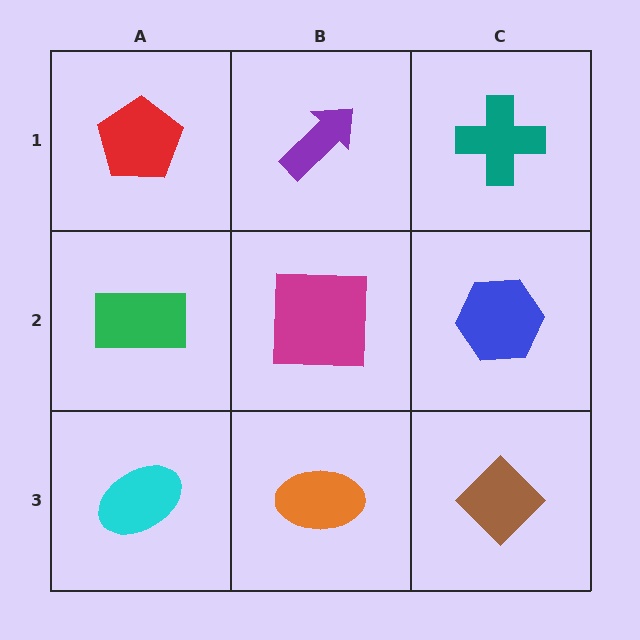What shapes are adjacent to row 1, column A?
A green rectangle (row 2, column A), a purple arrow (row 1, column B).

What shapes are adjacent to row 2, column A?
A red pentagon (row 1, column A), a cyan ellipse (row 3, column A), a magenta square (row 2, column B).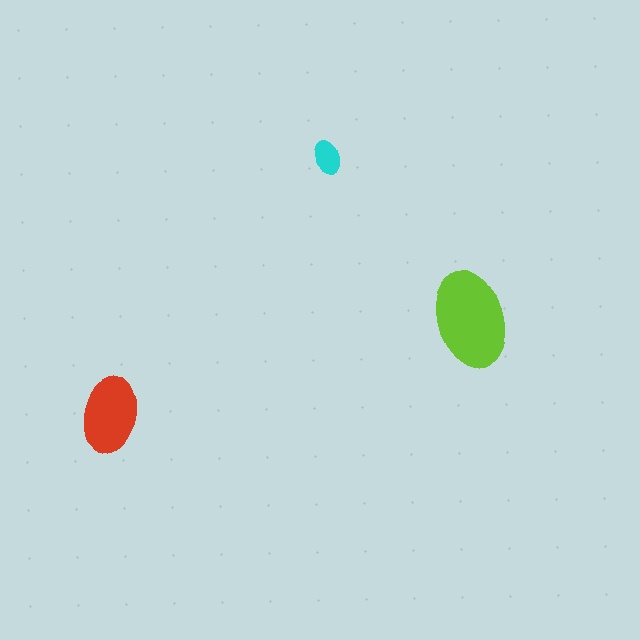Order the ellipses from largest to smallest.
the lime one, the red one, the cyan one.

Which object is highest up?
The cyan ellipse is topmost.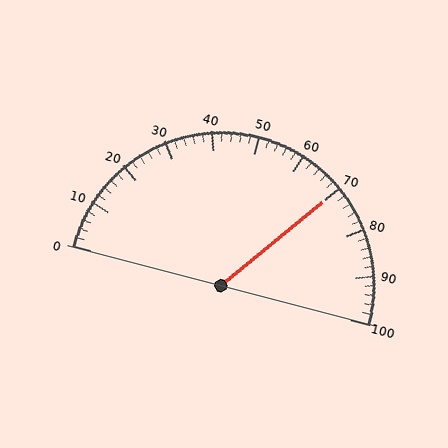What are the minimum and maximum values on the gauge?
The gauge ranges from 0 to 100.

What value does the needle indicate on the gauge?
The needle indicates approximately 70.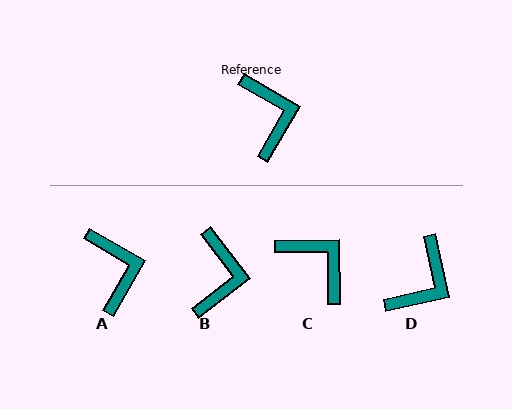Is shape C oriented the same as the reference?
No, it is off by about 30 degrees.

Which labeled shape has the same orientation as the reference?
A.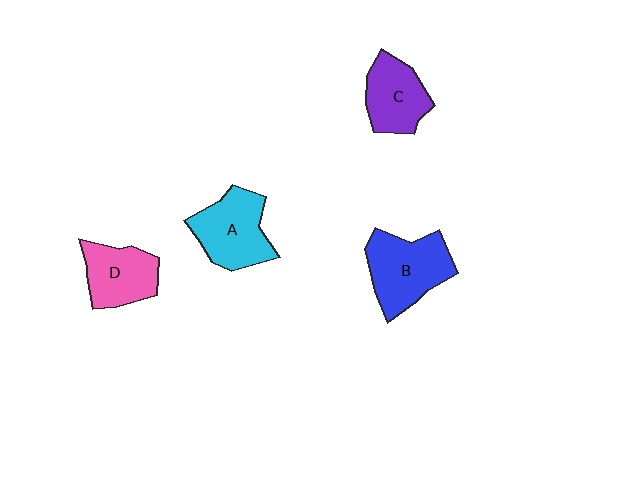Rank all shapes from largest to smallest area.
From largest to smallest: B (blue), A (cyan), D (pink), C (purple).